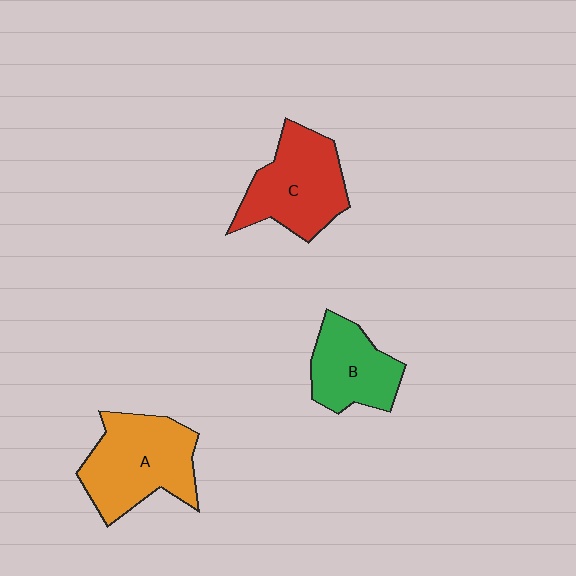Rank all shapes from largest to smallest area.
From largest to smallest: A (orange), C (red), B (green).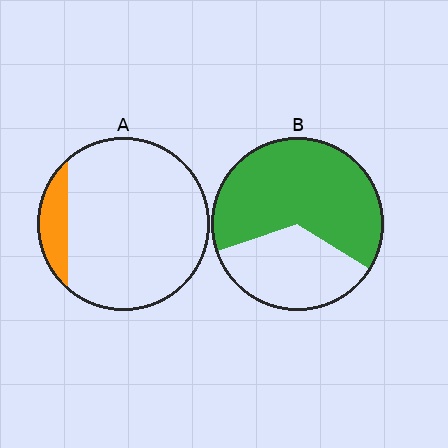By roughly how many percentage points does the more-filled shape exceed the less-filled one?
By roughly 50 percentage points (B over A).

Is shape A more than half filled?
No.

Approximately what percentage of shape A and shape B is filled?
A is approximately 10% and B is approximately 65%.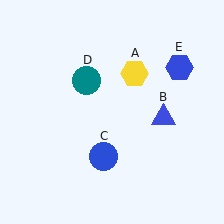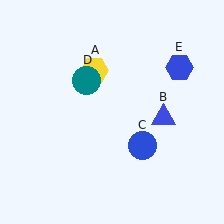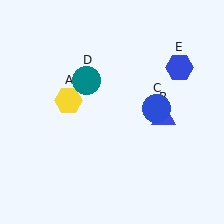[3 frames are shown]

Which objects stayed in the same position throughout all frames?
Blue triangle (object B) and teal circle (object D) and blue hexagon (object E) remained stationary.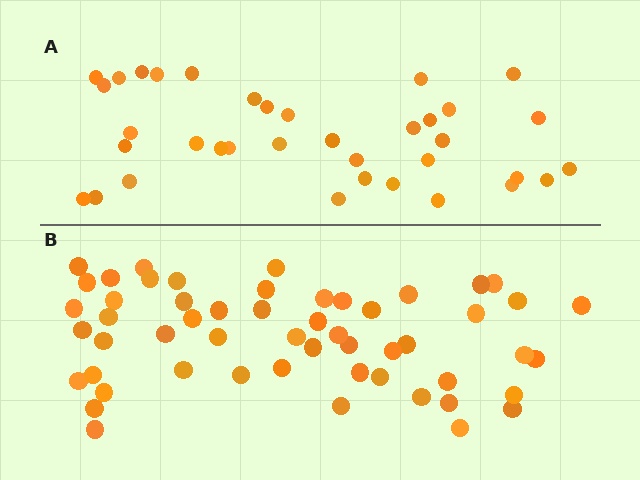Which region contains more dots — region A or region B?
Region B (the bottom region) has more dots.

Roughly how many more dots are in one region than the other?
Region B has approximately 20 more dots than region A.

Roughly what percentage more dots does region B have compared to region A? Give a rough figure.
About 50% more.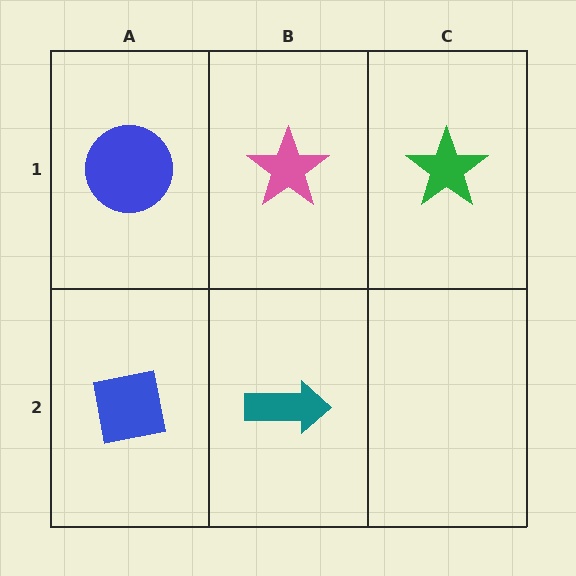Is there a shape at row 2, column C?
No, that cell is empty.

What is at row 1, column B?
A pink star.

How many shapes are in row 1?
3 shapes.